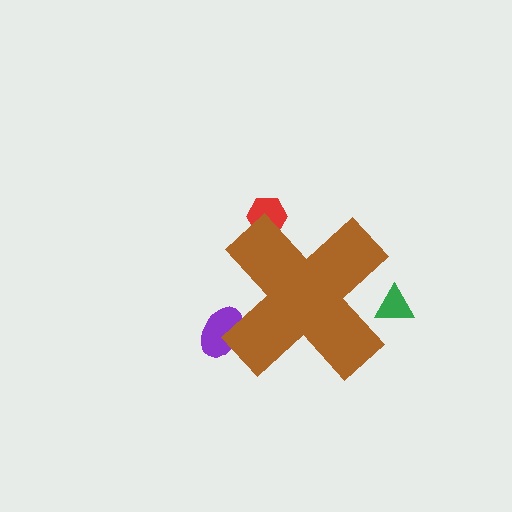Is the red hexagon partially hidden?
Yes, the red hexagon is partially hidden behind the brown cross.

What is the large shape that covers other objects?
A brown cross.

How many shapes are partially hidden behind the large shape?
3 shapes are partially hidden.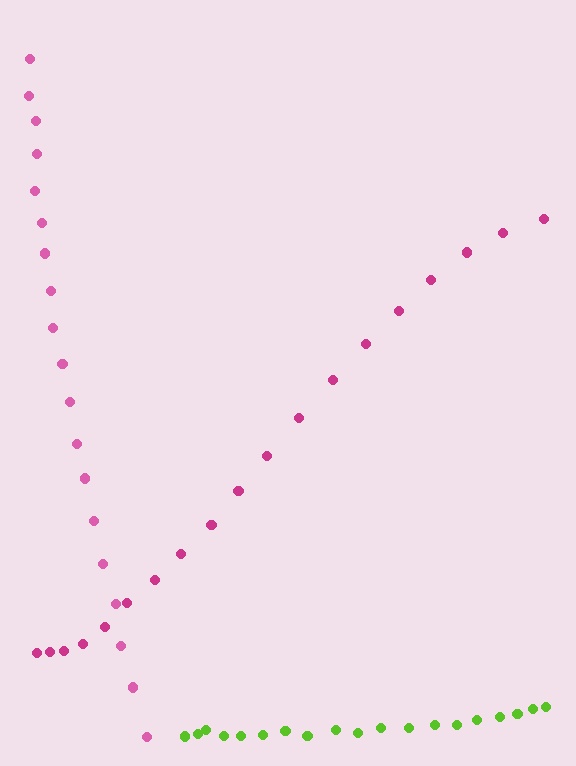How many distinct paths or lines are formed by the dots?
There are 3 distinct paths.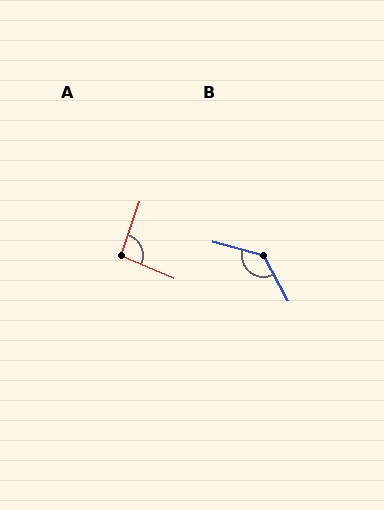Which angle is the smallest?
A, at approximately 94 degrees.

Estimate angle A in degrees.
Approximately 94 degrees.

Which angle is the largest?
B, at approximately 133 degrees.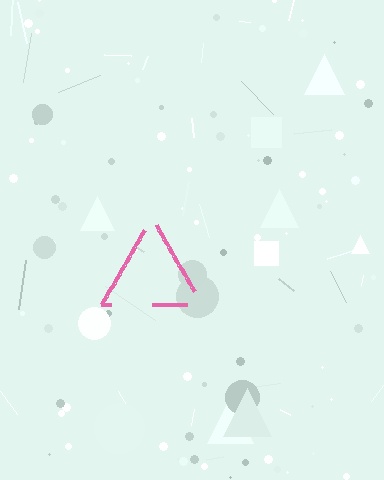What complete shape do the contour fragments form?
The contour fragments form a triangle.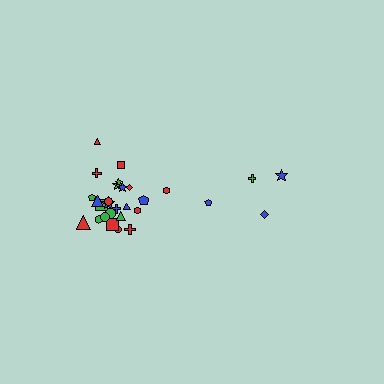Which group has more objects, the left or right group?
The left group.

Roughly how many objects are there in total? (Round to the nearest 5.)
Roughly 30 objects in total.